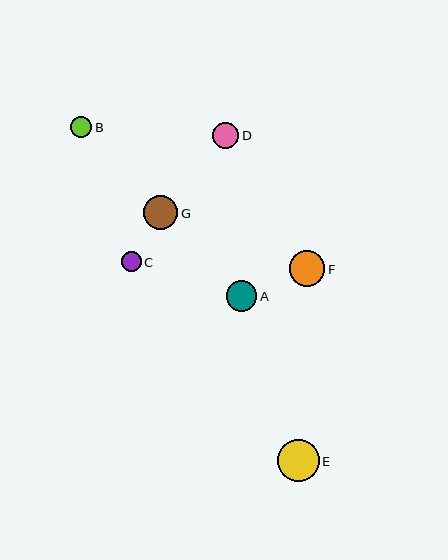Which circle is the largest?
Circle E is the largest with a size of approximately 42 pixels.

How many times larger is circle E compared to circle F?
Circle E is approximately 1.2 times the size of circle F.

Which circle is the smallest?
Circle C is the smallest with a size of approximately 20 pixels.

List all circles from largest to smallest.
From largest to smallest: E, F, G, A, D, B, C.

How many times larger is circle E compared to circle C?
Circle E is approximately 2.1 times the size of circle C.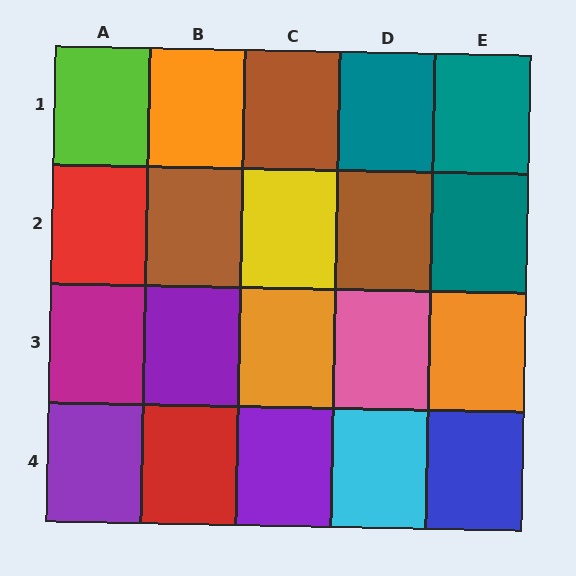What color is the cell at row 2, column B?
Brown.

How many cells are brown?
3 cells are brown.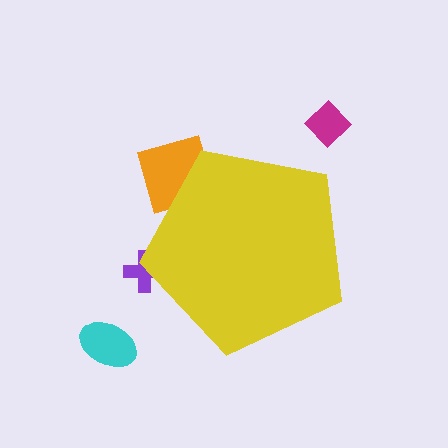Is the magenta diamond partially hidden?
No, the magenta diamond is fully visible.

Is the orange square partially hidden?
Yes, the orange square is partially hidden behind the yellow pentagon.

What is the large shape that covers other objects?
A yellow pentagon.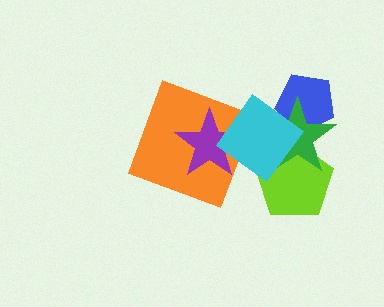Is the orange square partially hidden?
Yes, it is partially covered by another shape.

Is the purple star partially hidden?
Yes, it is partially covered by another shape.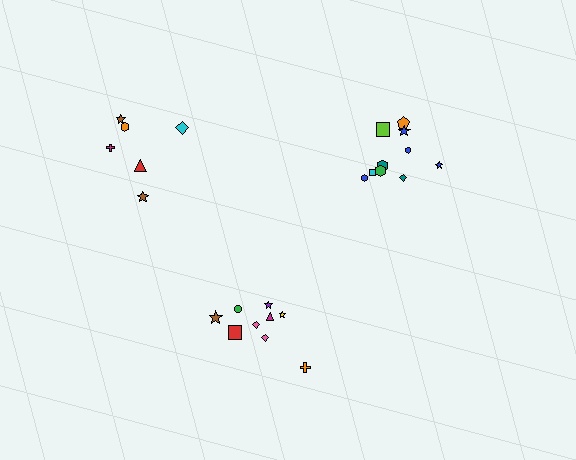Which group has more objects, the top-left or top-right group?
The top-right group.